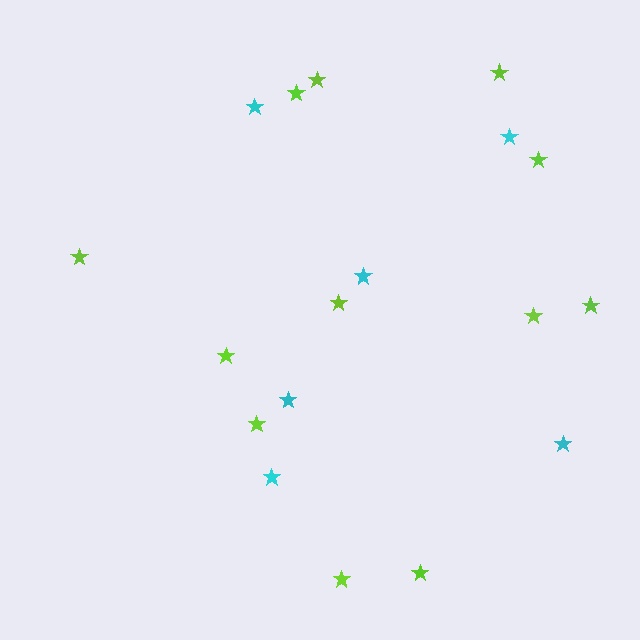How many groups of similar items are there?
There are 2 groups: one group of cyan stars (6) and one group of lime stars (12).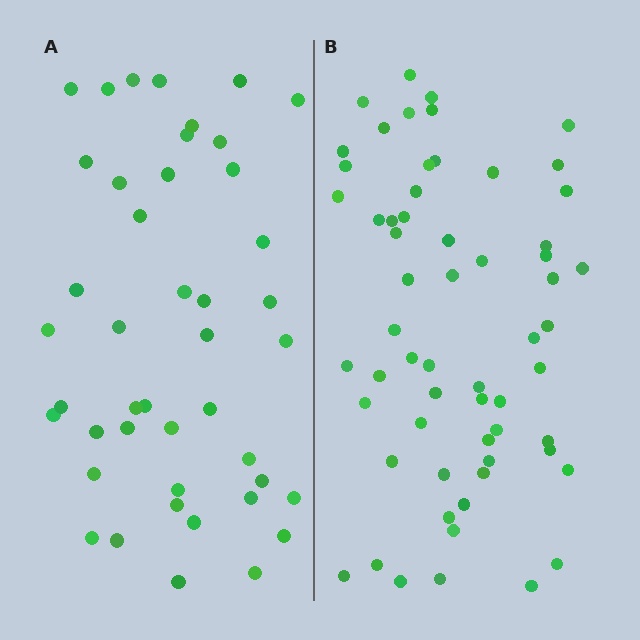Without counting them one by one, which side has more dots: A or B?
Region B (the right region) has more dots.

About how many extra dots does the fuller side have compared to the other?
Region B has approximately 15 more dots than region A.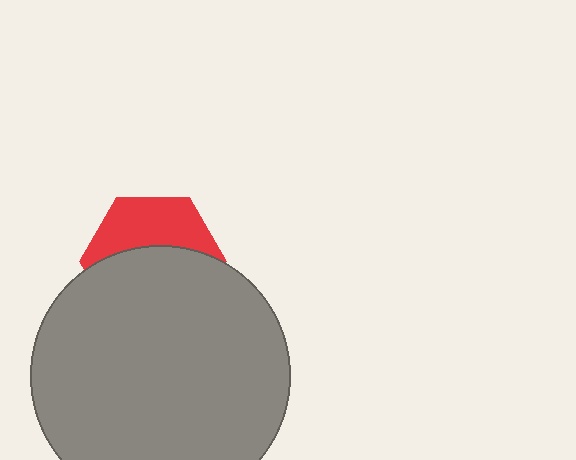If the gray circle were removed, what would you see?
You would see the complete red hexagon.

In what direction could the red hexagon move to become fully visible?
The red hexagon could move up. That would shift it out from behind the gray circle entirely.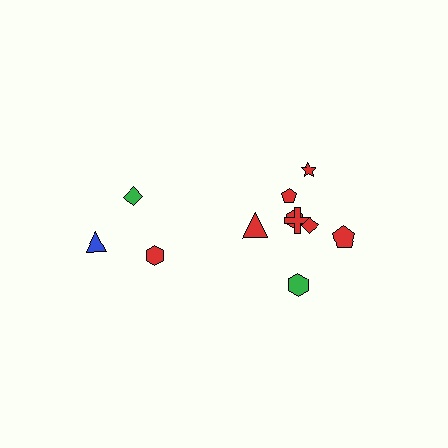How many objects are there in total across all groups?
There are 11 objects.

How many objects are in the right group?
There are 8 objects.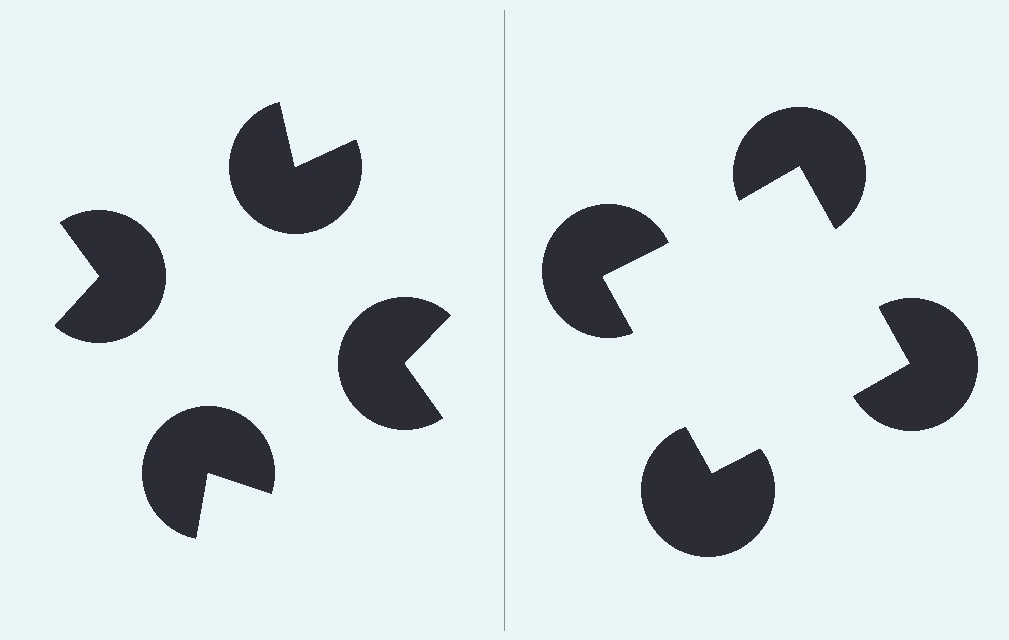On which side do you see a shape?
An illusory square appears on the right side. On the left side the wedge cuts are rotated, so no coherent shape forms.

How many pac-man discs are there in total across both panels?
8 — 4 on each side.